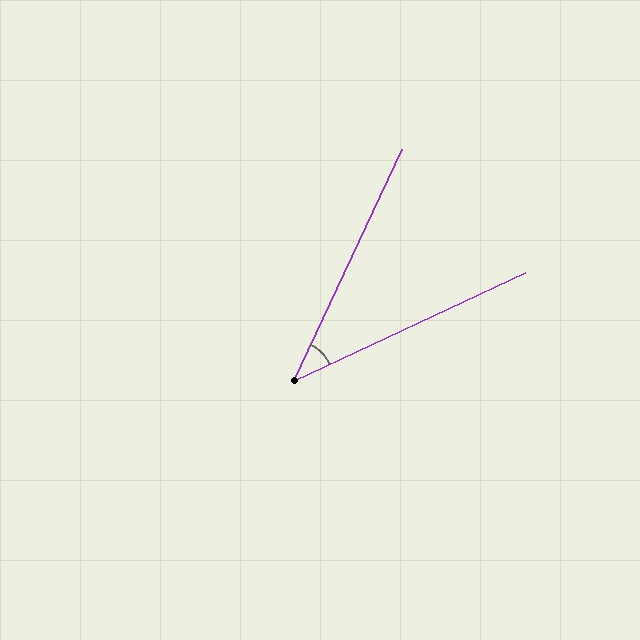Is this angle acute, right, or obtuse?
It is acute.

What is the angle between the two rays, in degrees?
Approximately 40 degrees.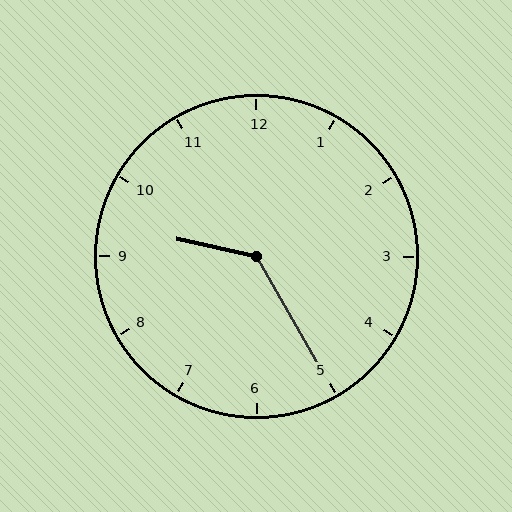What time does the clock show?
9:25.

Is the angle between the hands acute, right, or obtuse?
It is obtuse.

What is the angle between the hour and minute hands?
Approximately 132 degrees.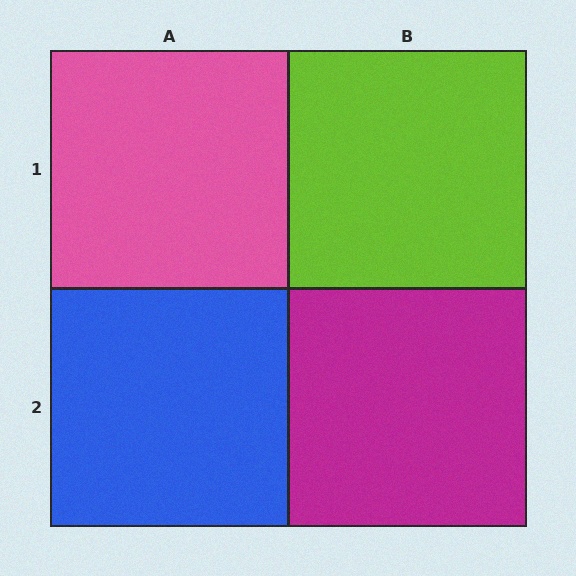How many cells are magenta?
1 cell is magenta.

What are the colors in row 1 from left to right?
Pink, lime.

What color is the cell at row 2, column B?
Magenta.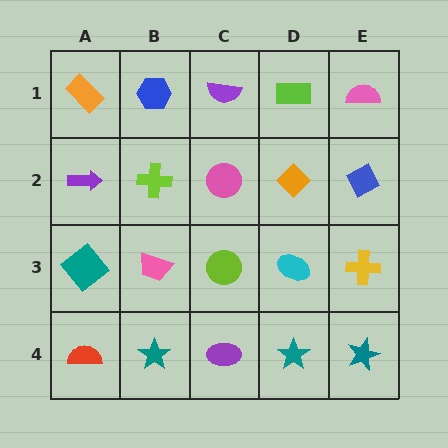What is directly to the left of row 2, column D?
A pink circle.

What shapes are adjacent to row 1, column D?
An orange diamond (row 2, column D), a purple semicircle (row 1, column C), a pink semicircle (row 1, column E).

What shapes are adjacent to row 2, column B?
A blue hexagon (row 1, column B), a pink trapezoid (row 3, column B), a purple arrow (row 2, column A), a pink circle (row 2, column C).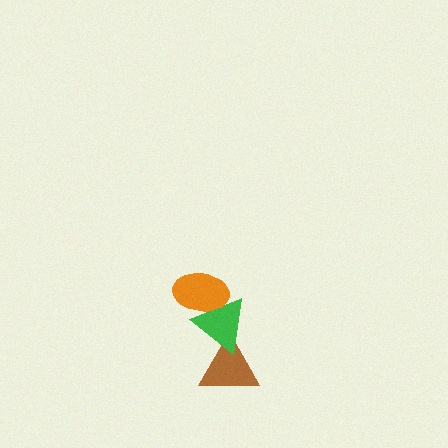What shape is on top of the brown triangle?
The green triangle is on top of the brown triangle.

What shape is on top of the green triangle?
The orange ellipse is on top of the green triangle.